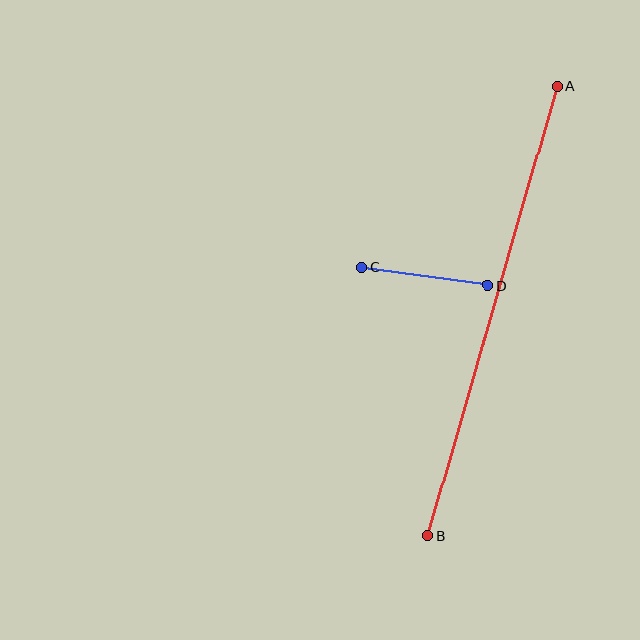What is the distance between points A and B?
The distance is approximately 468 pixels.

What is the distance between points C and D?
The distance is approximately 127 pixels.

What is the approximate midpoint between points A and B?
The midpoint is at approximately (492, 311) pixels.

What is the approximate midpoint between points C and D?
The midpoint is at approximately (425, 277) pixels.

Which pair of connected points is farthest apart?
Points A and B are farthest apart.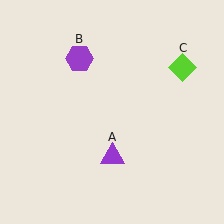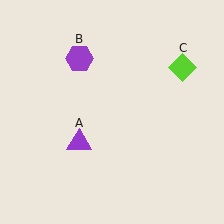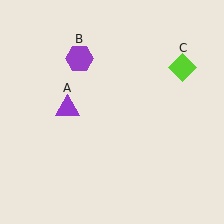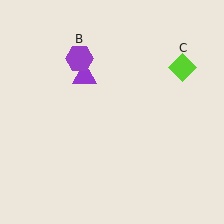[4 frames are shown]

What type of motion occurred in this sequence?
The purple triangle (object A) rotated clockwise around the center of the scene.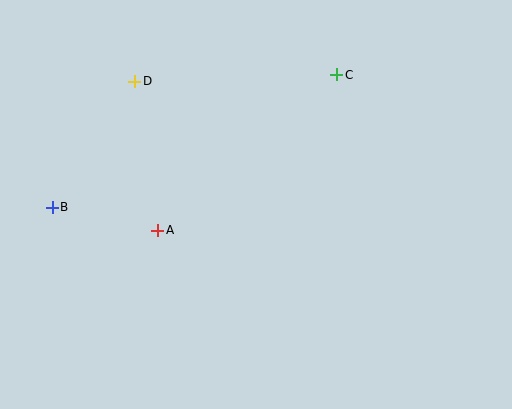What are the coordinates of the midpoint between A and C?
The midpoint between A and C is at (247, 153).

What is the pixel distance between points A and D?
The distance between A and D is 151 pixels.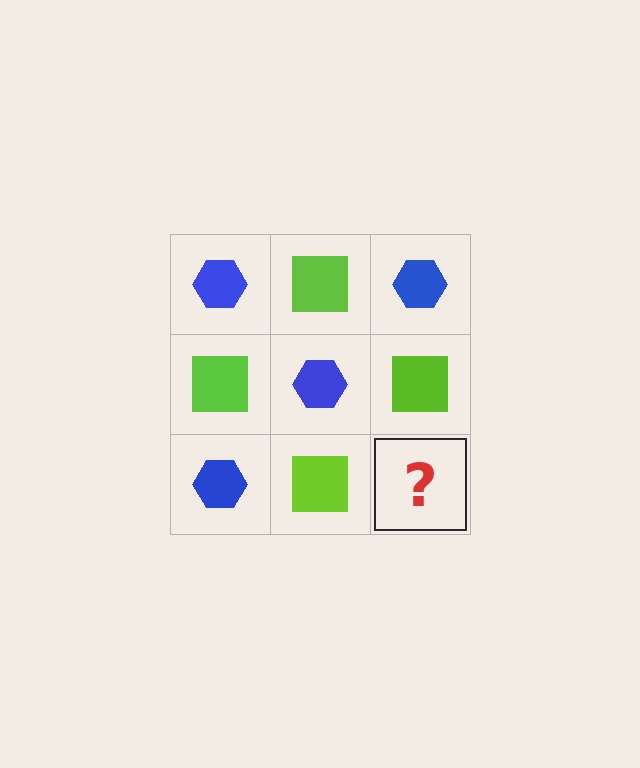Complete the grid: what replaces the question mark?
The question mark should be replaced with a blue hexagon.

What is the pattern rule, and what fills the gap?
The rule is that it alternates blue hexagon and lime square in a checkerboard pattern. The gap should be filled with a blue hexagon.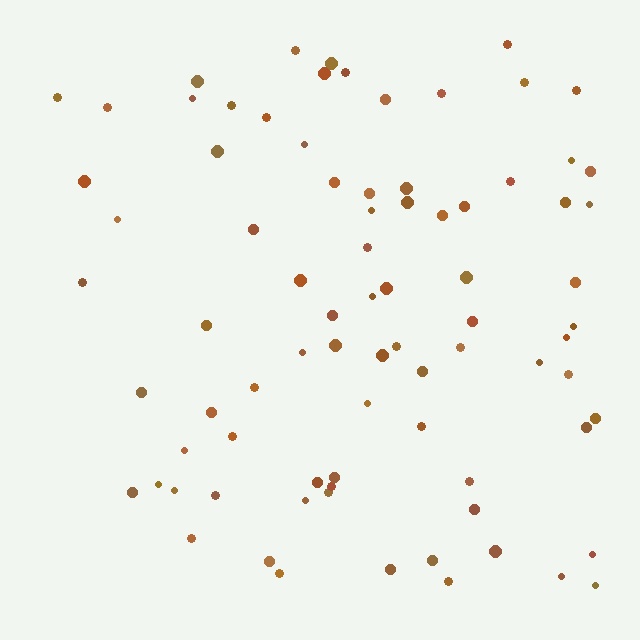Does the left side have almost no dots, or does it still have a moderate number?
Still a moderate number, just noticeably fewer than the right.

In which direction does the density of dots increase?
From left to right, with the right side densest.